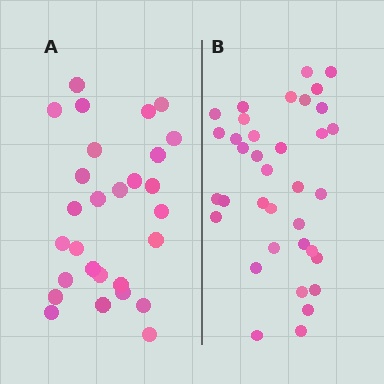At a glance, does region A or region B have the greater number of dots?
Region B (the right region) has more dots.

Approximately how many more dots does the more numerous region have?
Region B has roughly 8 or so more dots than region A.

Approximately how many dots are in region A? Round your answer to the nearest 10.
About 30 dots. (The exact count is 28, which rounds to 30.)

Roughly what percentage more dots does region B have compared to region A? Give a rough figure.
About 30% more.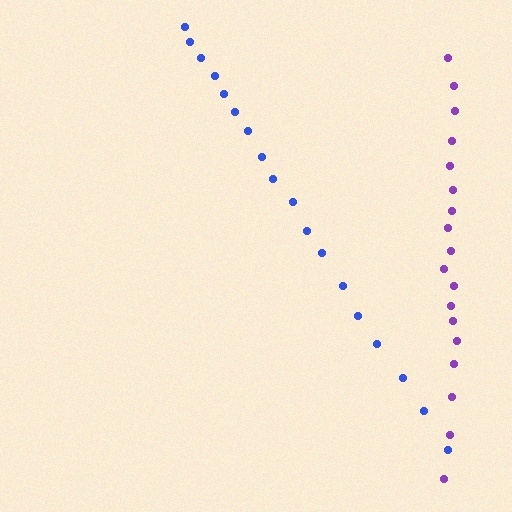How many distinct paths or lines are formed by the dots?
There are 2 distinct paths.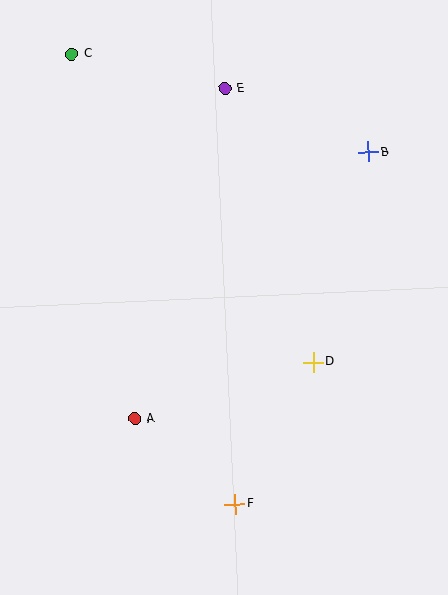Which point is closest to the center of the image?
Point D at (313, 362) is closest to the center.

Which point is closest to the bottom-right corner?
Point F is closest to the bottom-right corner.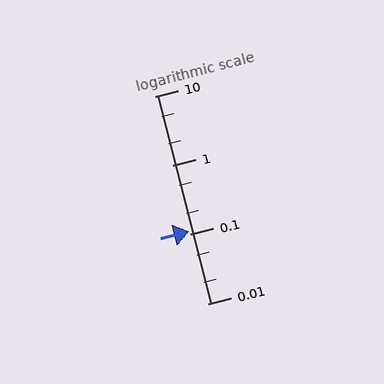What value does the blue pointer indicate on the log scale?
The pointer indicates approximately 0.11.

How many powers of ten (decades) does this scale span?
The scale spans 3 decades, from 0.01 to 10.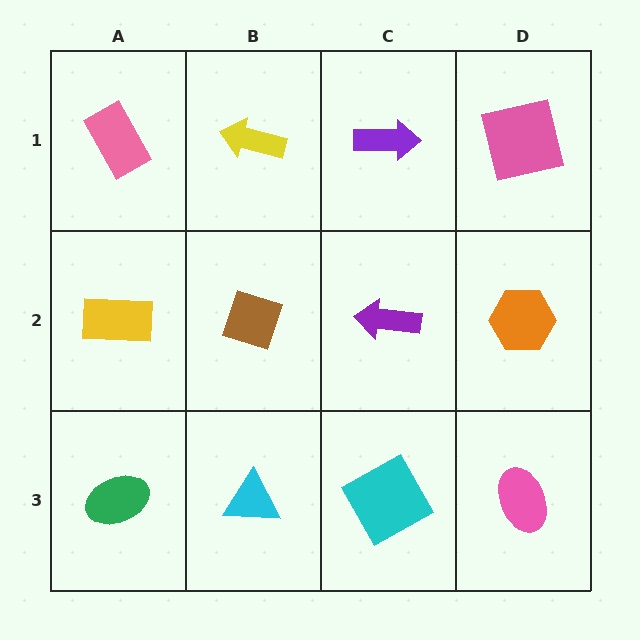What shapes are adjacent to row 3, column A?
A yellow rectangle (row 2, column A), a cyan triangle (row 3, column B).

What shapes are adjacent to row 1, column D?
An orange hexagon (row 2, column D), a purple arrow (row 1, column C).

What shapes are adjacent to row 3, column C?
A purple arrow (row 2, column C), a cyan triangle (row 3, column B), a pink ellipse (row 3, column D).